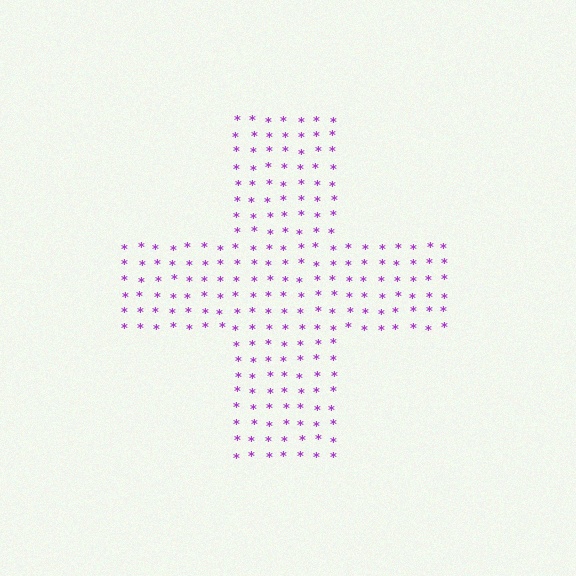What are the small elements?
The small elements are asterisks.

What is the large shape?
The large shape is a cross.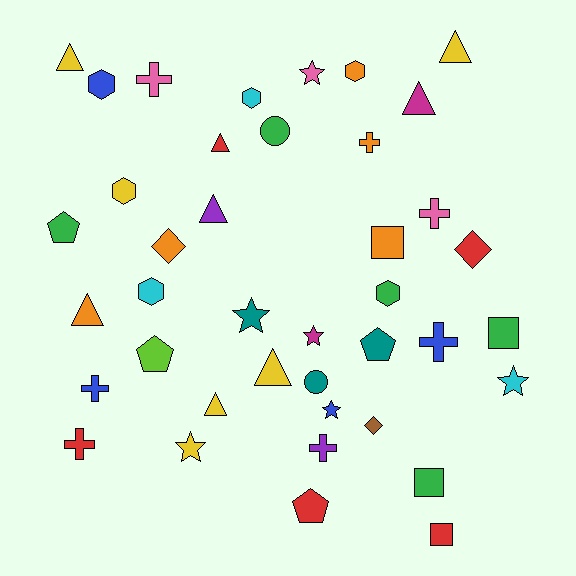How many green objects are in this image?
There are 5 green objects.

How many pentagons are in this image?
There are 4 pentagons.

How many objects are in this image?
There are 40 objects.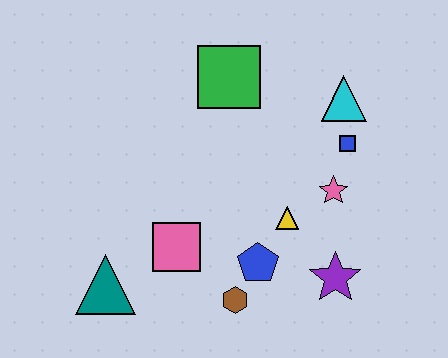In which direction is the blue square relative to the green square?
The blue square is to the right of the green square.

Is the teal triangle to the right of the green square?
No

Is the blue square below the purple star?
No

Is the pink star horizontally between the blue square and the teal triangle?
Yes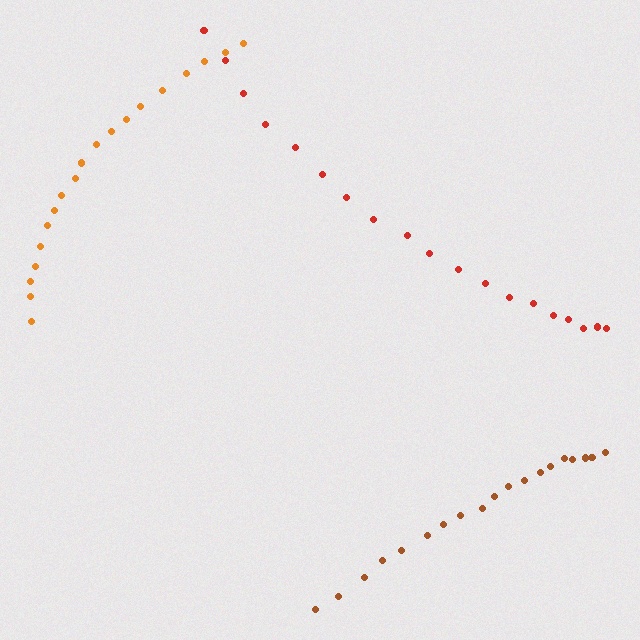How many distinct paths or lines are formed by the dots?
There are 3 distinct paths.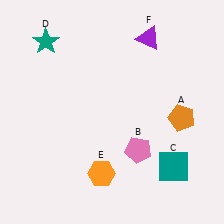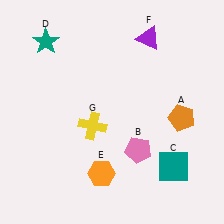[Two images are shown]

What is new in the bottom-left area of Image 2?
A yellow cross (G) was added in the bottom-left area of Image 2.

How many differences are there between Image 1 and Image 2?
There is 1 difference between the two images.